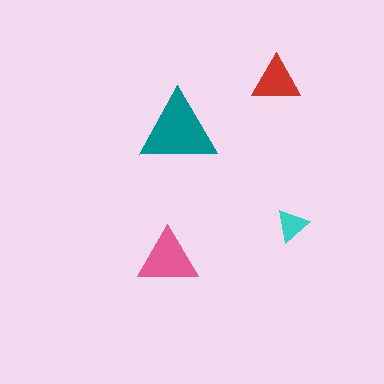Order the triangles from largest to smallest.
the teal one, the pink one, the red one, the cyan one.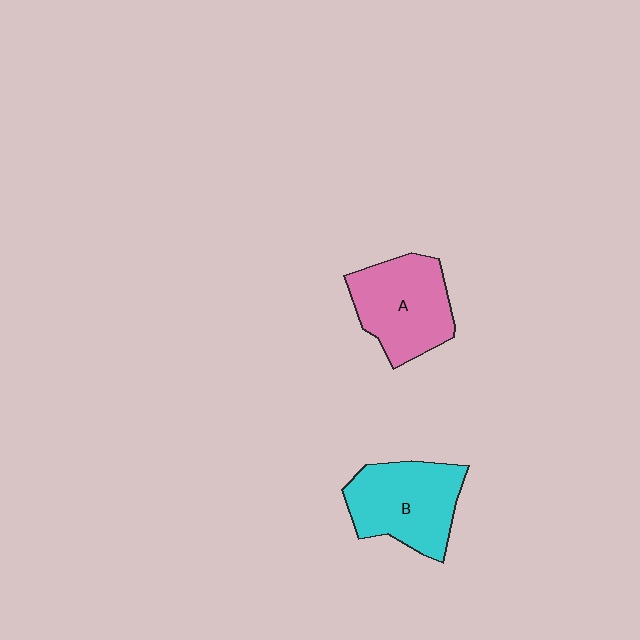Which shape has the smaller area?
Shape A (pink).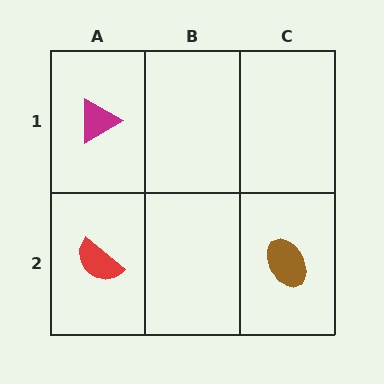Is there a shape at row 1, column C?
No, that cell is empty.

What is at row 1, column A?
A magenta triangle.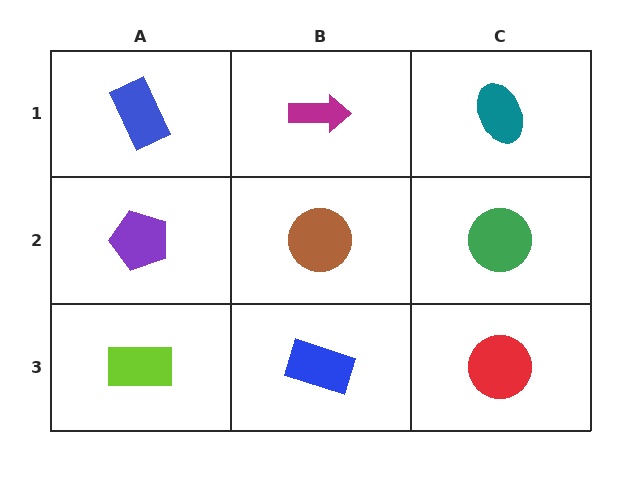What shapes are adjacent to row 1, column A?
A purple pentagon (row 2, column A), a magenta arrow (row 1, column B).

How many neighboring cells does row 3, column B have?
3.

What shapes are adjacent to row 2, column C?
A teal ellipse (row 1, column C), a red circle (row 3, column C), a brown circle (row 2, column B).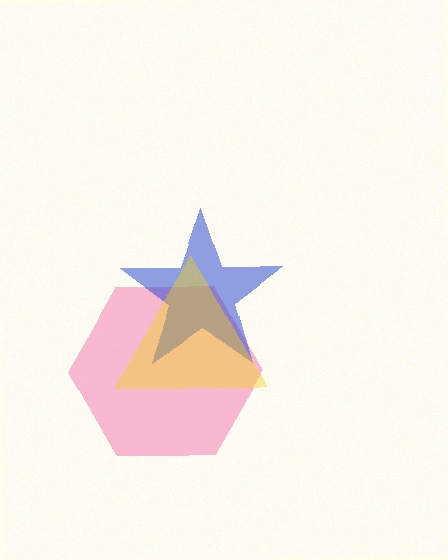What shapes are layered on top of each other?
The layered shapes are: a pink hexagon, a blue star, a yellow triangle.